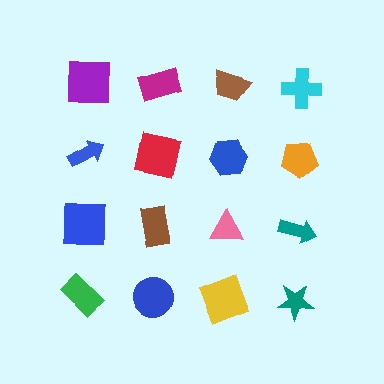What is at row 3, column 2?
A brown rectangle.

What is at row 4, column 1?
A green rectangle.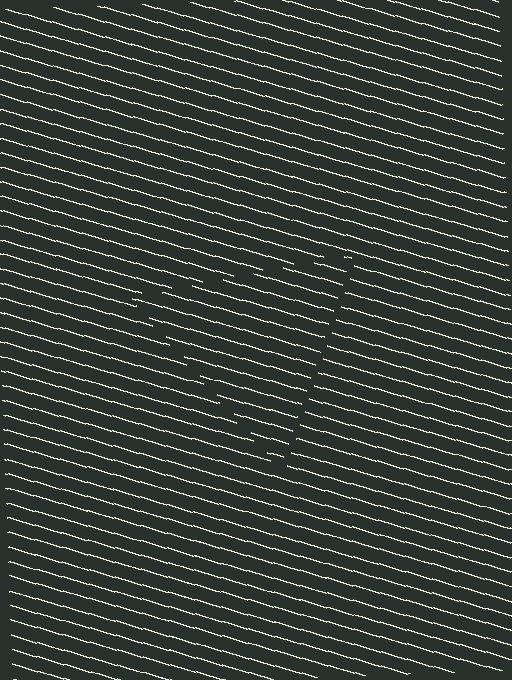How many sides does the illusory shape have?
3 sides — the line-ends trace a triangle.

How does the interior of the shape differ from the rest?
The interior of the shape contains the same grating, shifted by half a period — the contour is defined by the phase discontinuity where line-ends from the inner and outer gratings abut.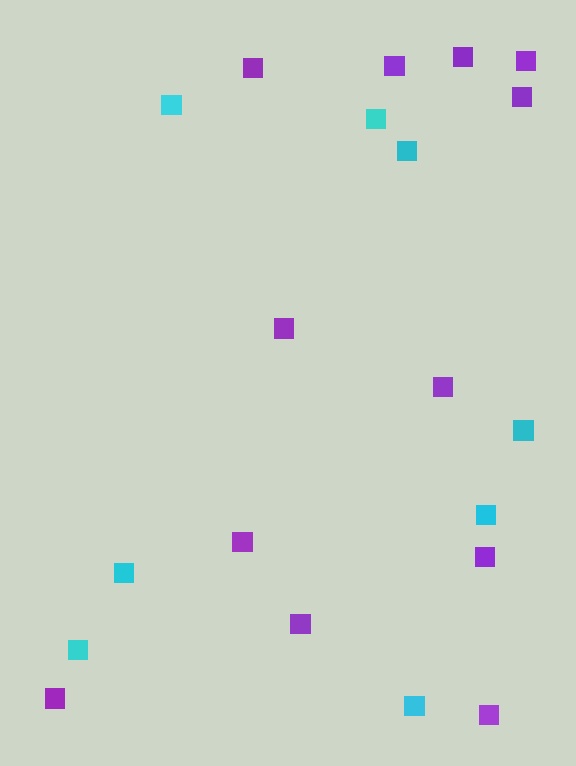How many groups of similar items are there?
There are 2 groups: one group of purple squares (12) and one group of cyan squares (8).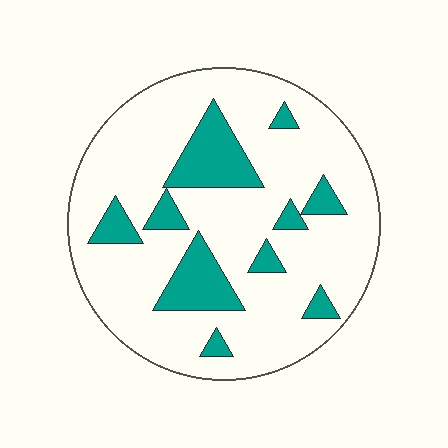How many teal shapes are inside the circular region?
10.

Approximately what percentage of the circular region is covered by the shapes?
Approximately 20%.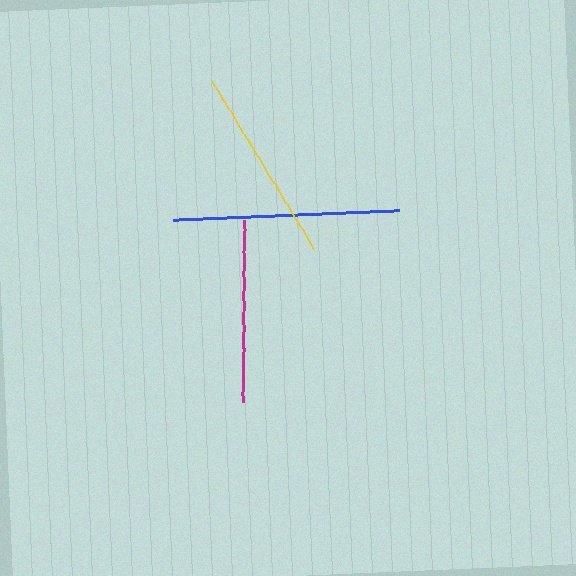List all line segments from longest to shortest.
From longest to shortest: blue, yellow, magenta.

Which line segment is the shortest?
The magenta line is the shortest at approximately 183 pixels.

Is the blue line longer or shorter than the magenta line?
The blue line is longer than the magenta line.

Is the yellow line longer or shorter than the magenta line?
The yellow line is longer than the magenta line.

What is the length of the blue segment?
The blue segment is approximately 225 pixels long.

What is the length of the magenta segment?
The magenta segment is approximately 183 pixels long.